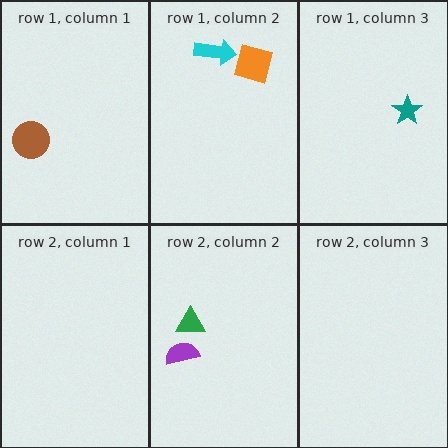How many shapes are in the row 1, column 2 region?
2.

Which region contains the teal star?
The row 1, column 3 region.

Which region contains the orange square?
The row 1, column 2 region.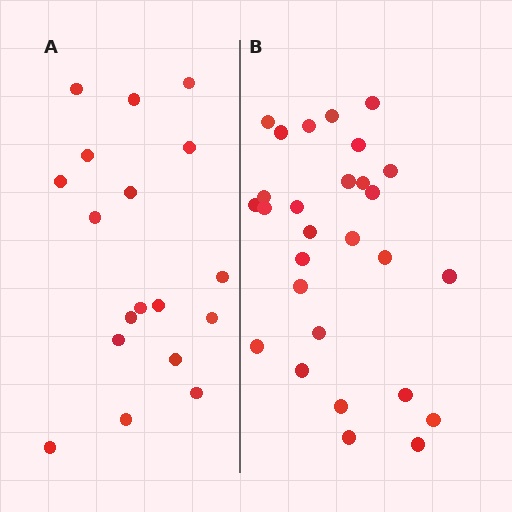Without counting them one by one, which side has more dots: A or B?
Region B (the right region) has more dots.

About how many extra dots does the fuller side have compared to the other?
Region B has roughly 10 or so more dots than region A.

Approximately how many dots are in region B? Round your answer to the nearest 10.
About 30 dots. (The exact count is 28, which rounds to 30.)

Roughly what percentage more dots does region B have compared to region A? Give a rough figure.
About 55% more.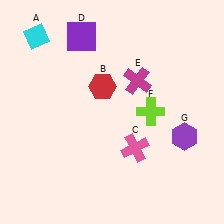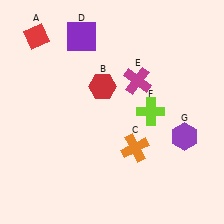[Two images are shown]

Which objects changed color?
A changed from cyan to red. C changed from pink to orange.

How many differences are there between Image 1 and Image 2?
There are 2 differences between the two images.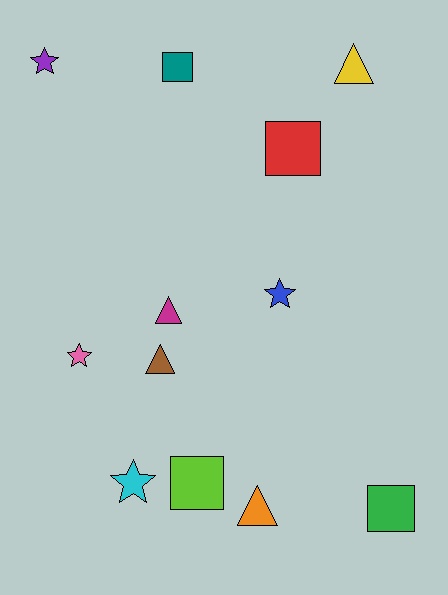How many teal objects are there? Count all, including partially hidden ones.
There is 1 teal object.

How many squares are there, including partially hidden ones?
There are 4 squares.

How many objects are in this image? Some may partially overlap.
There are 12 objects.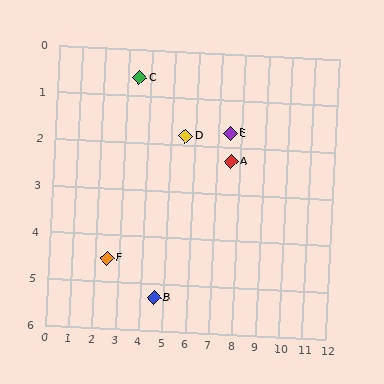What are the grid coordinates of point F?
Point F is at approximately (2.5, 4.5).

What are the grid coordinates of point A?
Point A is at approximately (7.6, 2.3).